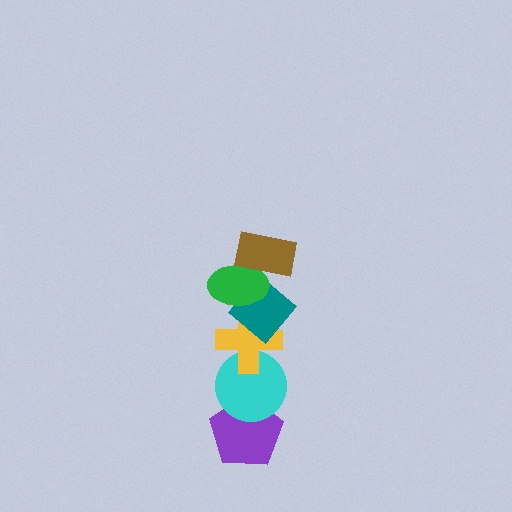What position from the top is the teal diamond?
The teal diamond is 3rd from the top.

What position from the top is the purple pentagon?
The purple pentagon is 6th from the top.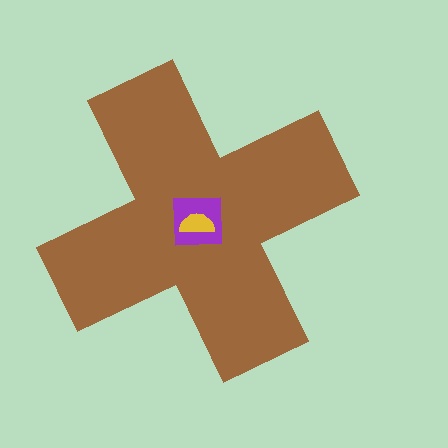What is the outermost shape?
The brown cross.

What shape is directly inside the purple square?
The yellow semicircle.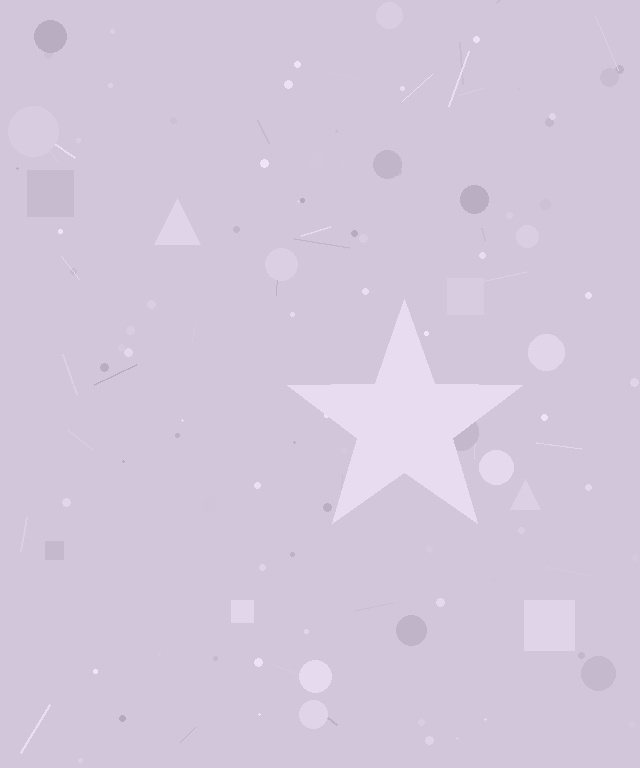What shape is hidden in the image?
A star is hidden in the image.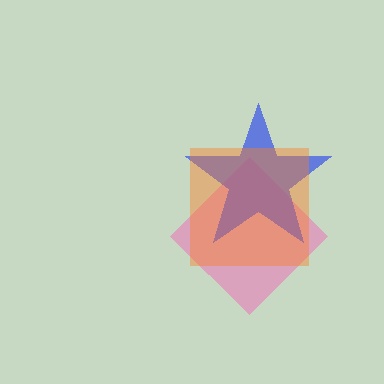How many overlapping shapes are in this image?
There are 3 overlapping shapes in the image.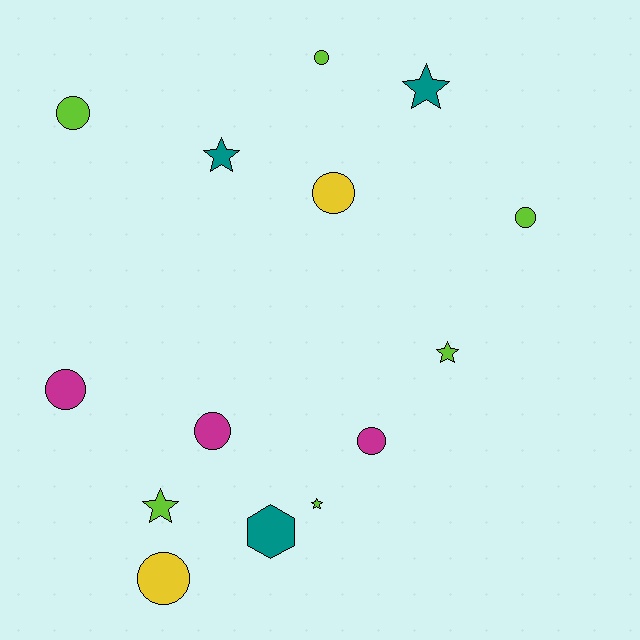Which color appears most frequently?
Lime, with 6 objects.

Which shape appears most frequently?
Circle, with 8 objects.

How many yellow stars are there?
There are no yellow stars.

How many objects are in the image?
There are 14 objects.